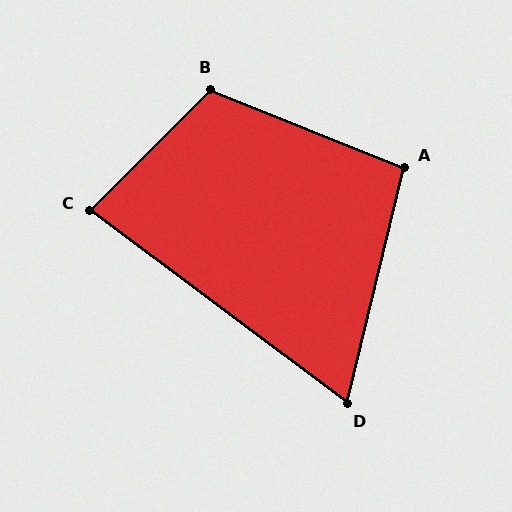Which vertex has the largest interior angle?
B, at approximately 113 degrees.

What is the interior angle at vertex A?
Approximately 98 degrees (obtuse).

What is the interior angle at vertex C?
Approximately 82 degrees (acute).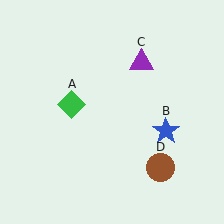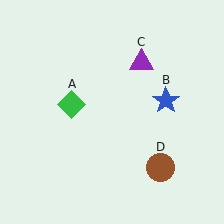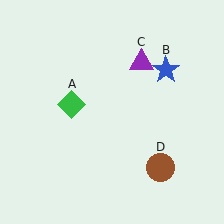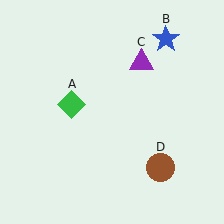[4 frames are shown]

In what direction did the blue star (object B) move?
The blue star (object B) moved up.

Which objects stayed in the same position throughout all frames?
Green diamond (object A) and purple triangle (object C) and brown circle (object D) remained stationary.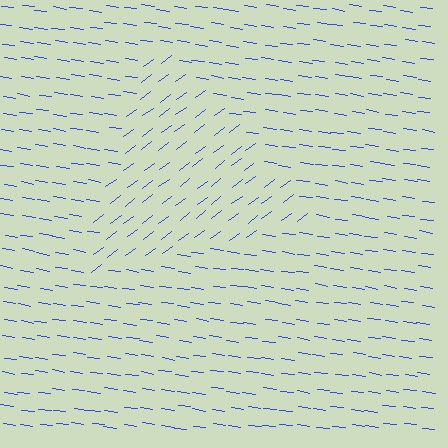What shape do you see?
I see a triangle.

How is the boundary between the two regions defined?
The boundary is defined purely by a change in line orientation (approximately 45 degrees difference). All lines are the same color and thickness.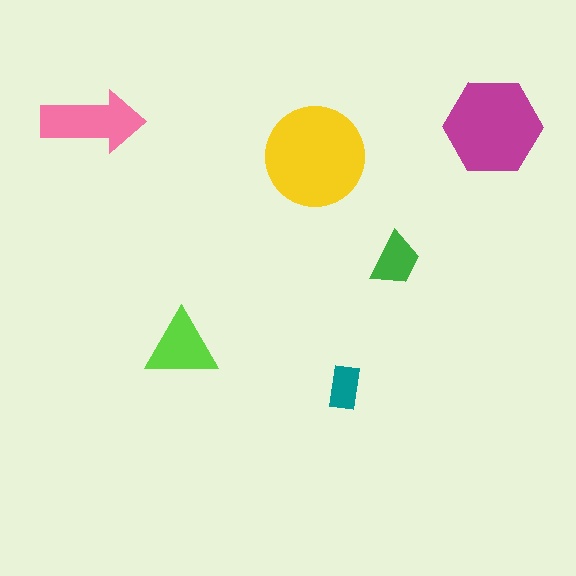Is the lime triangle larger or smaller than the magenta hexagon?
Smaller.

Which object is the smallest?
The teal rectangle.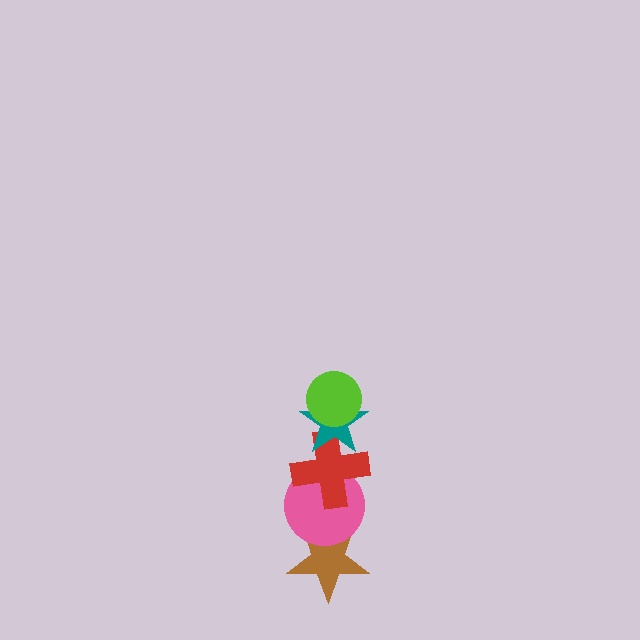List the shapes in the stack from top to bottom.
From top to bottom: the lime circle, the teal star, the red cross, the pink circle, the brown star.